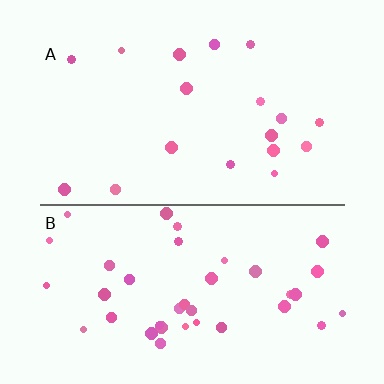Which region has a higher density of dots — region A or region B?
B (the bottom).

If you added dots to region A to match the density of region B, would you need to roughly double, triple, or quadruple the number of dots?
Approximately double.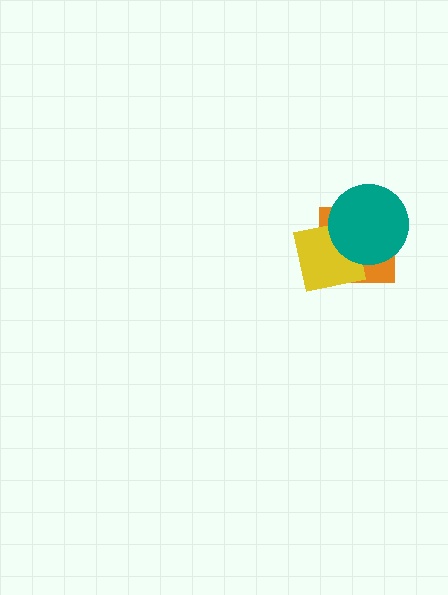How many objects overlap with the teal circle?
2 objects overlap with the teal circle.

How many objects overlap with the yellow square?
2 objects overlap with the yellow square.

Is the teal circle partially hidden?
No, no other shape covers it.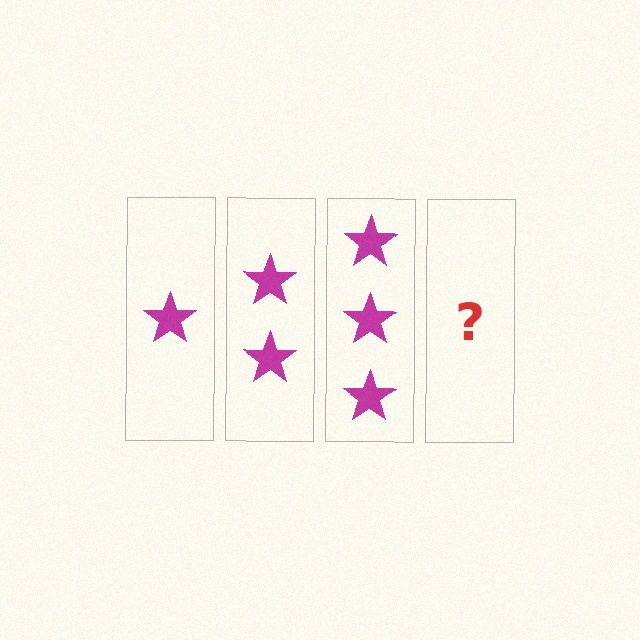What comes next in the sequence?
The next element should be 4 stars.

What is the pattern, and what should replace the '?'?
The pattern is that each step adds one more star. The '?' should be 4 stars.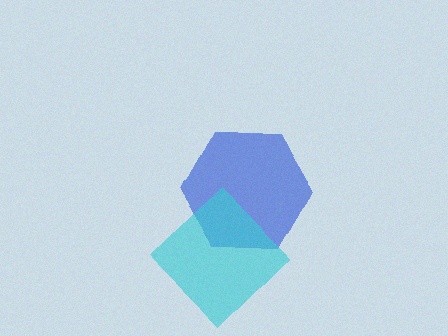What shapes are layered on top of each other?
The layered shapes are: a blue hexagon, a cyan diamond.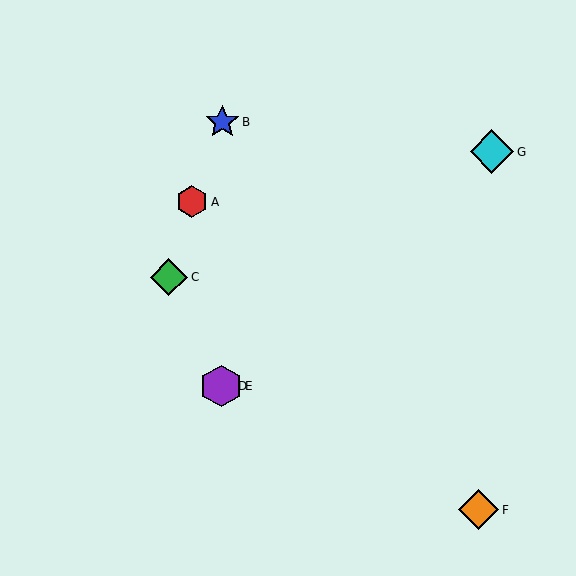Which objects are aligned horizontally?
Objects D, E are aligned horizontally.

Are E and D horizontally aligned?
Yes, both are at y≈386.